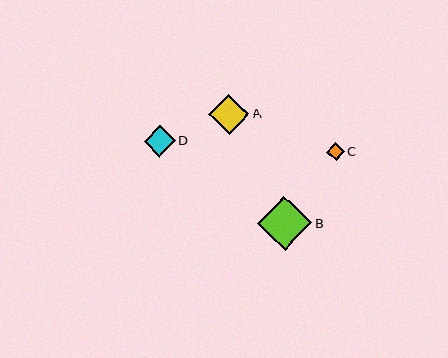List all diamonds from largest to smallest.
From largest to smallest: B, A, D, C.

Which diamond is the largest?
Diamond B is the largest with a size of approximately 54 pixels.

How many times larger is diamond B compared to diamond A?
Diamond B is approximately 1.3 times the size of diamond A.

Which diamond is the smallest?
Diamond C is the smallest with a size of approximately 18 pixels.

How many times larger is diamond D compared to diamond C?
Diamond D is approximately 1.7 times the size of diamond C.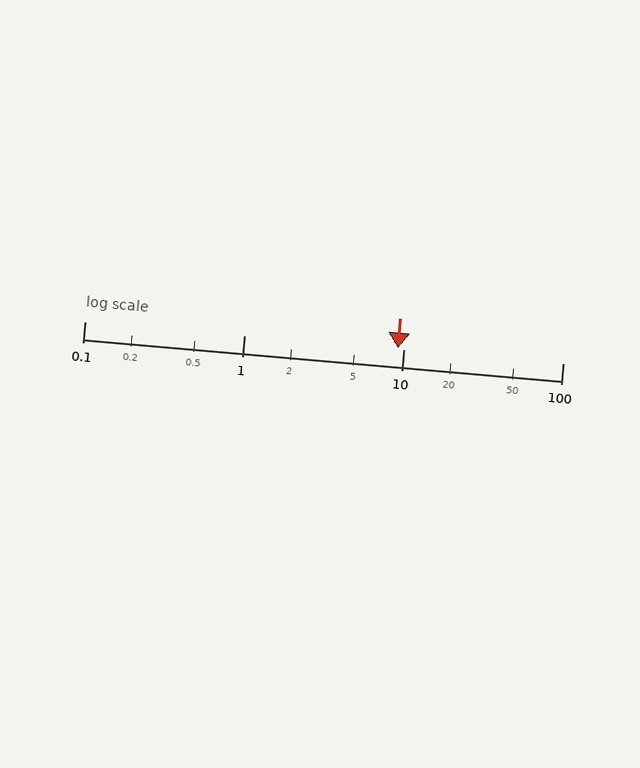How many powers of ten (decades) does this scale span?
The scale spans 3 decades, from 0.1 to 100.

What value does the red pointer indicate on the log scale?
The pointer indicates approximately 9.3.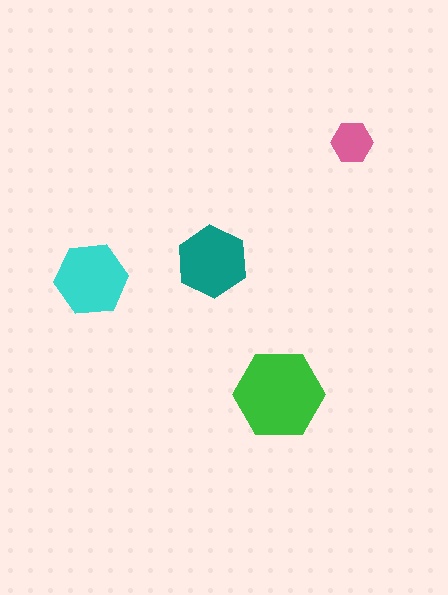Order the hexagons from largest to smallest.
the green one, the cyan one, the teal one, the pink one.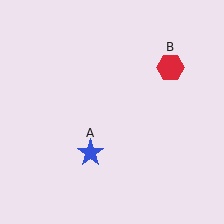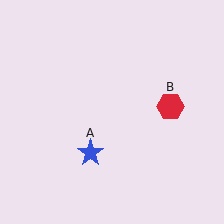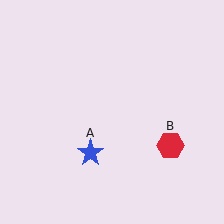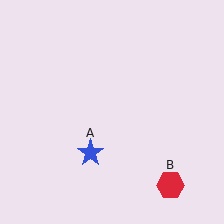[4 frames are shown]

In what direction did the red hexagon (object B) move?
The red hexagon (object B) moved down.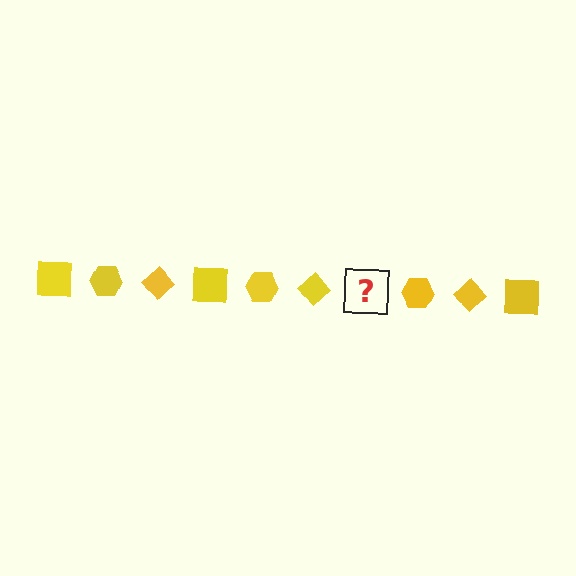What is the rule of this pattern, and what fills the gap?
The rule is that the pattern cycles through square, hexagon, diamond shapes in yellow. The gap should be filled with a yellow square.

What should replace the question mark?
The question mark should be replaced with a yellow square.